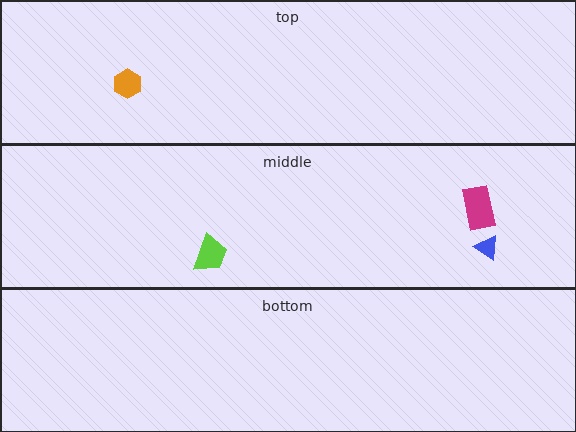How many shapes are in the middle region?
3.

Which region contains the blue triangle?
The middle region.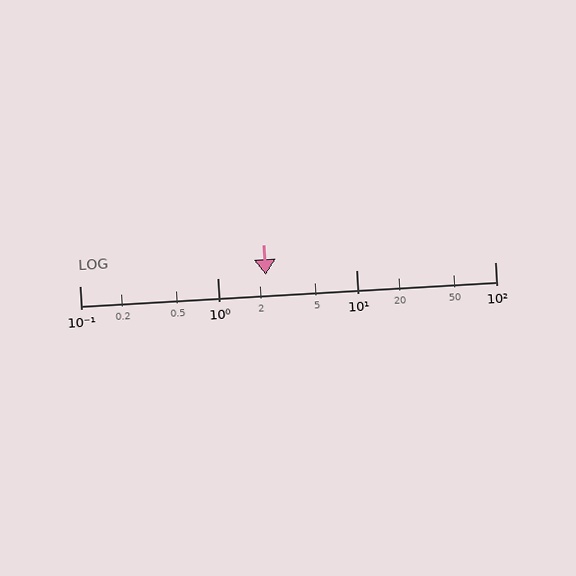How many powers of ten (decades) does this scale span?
The scale spans 3 decades, from 0.1 to 100.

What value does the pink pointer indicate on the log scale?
The pointer indicates approximately 2.2.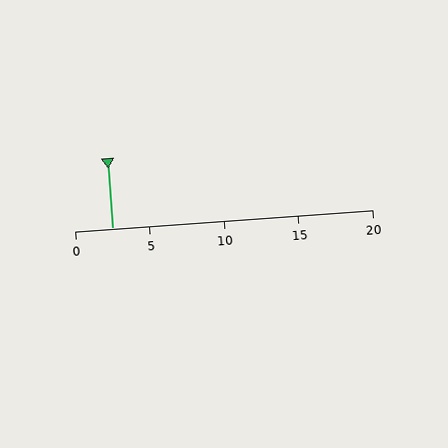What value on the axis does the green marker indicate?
The marker indicates approximately 2.5.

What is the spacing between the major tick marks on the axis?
The major ticks are spaced 5 apart.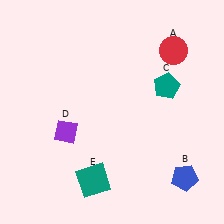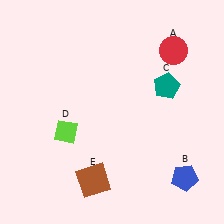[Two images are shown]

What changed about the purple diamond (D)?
In Image 1, D is purple. In Image 2, it changed to lime.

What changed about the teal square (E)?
In Image 1, E is teal. In Image 2, it changed to brown.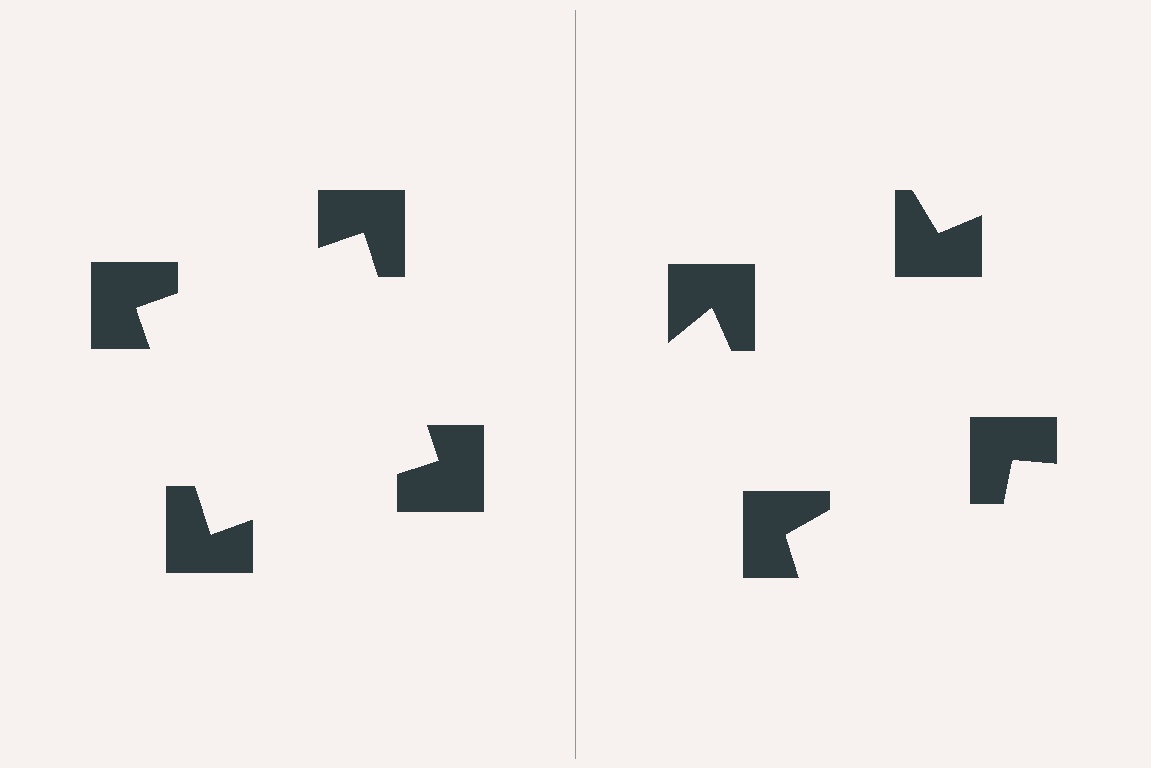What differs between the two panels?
The notched squares are positioned identically on both sides; only the wedge orientations differ. On the left they align to a square; on the right they are misaligned.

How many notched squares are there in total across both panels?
8 — 4 on each side.